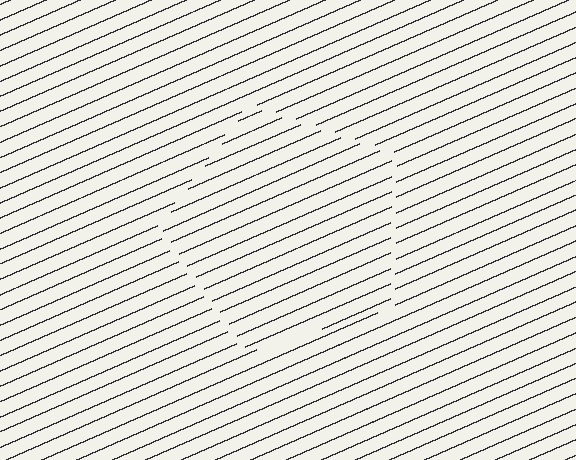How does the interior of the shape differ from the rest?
The interior of the shape contains the same grating, shifted by half a period — the contour is defined by the phase discontinuity where line-ends from the inner and outer gratings abut.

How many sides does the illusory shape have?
5 sides — the line-ends trace a pentagon.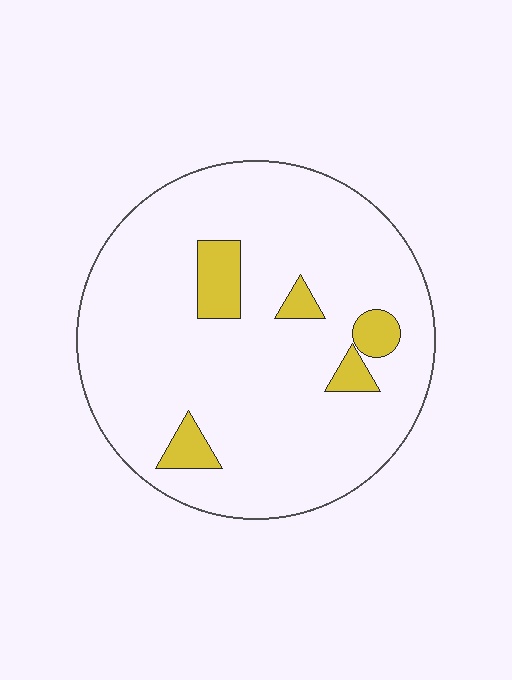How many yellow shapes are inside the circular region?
5.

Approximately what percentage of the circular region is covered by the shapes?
Approximately 10%.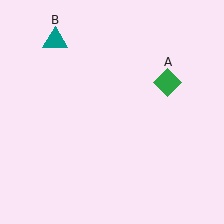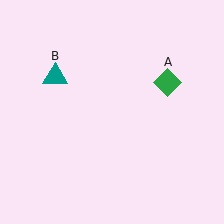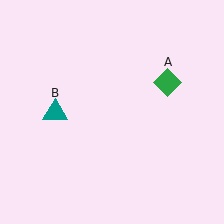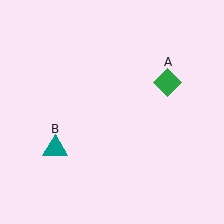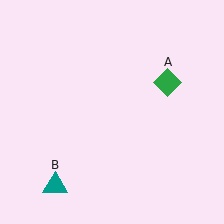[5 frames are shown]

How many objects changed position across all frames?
1 object changed position: teal triangle (object B).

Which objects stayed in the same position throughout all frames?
Green diamond (object A) remained stationary.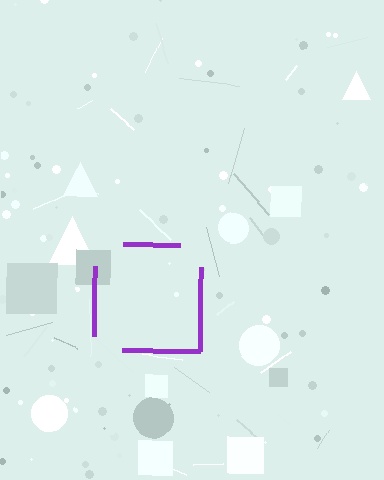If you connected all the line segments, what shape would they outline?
They would outline a square.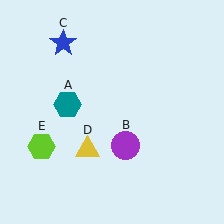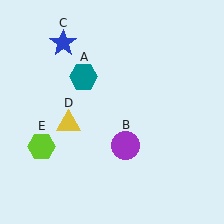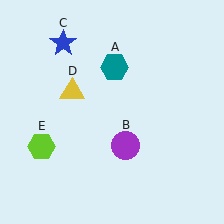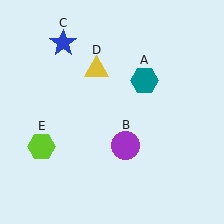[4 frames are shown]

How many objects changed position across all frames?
2 objects changed position: teal hexagon (object A), yellow triangle (object D).